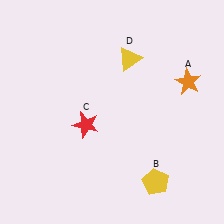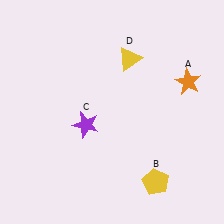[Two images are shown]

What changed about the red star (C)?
In Image 1, C is red. In Image 2, it changed to purple.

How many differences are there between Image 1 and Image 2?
There is 1 difference between the two images.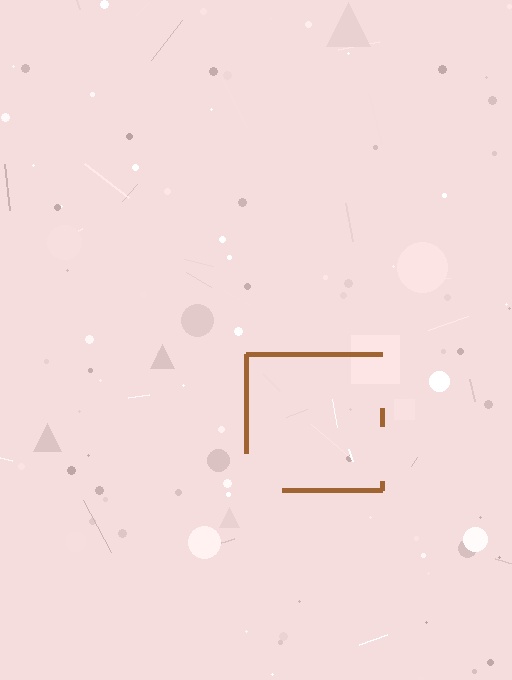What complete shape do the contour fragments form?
The contour fragments form a square.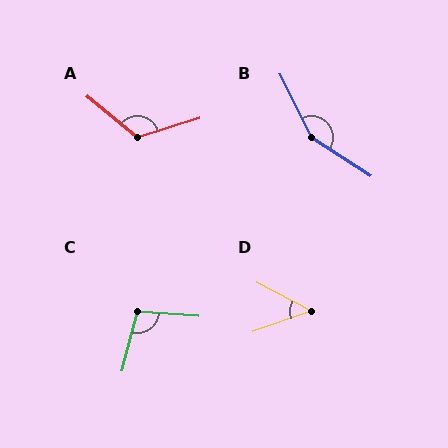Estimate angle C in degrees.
Approximately 100 degrees.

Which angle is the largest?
B, at approximately 149 degrees.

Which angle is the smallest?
D, at approximately 48 degrees.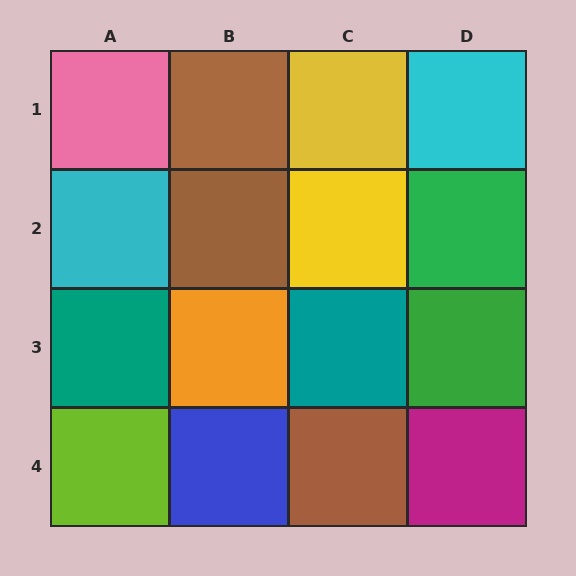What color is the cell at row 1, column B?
Brown.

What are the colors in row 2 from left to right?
Cyan, brown, yellow, green.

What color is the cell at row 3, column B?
Orange.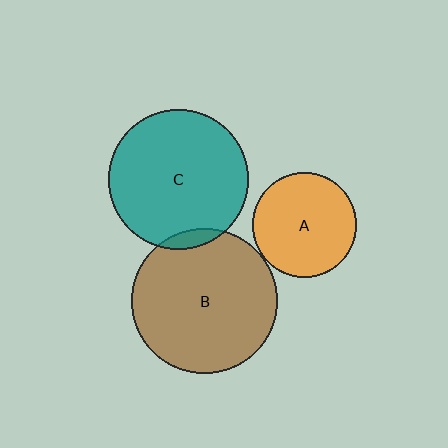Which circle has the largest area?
Circle B (brown).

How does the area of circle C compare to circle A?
Approximately 1.8 times.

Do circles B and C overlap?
Yes.